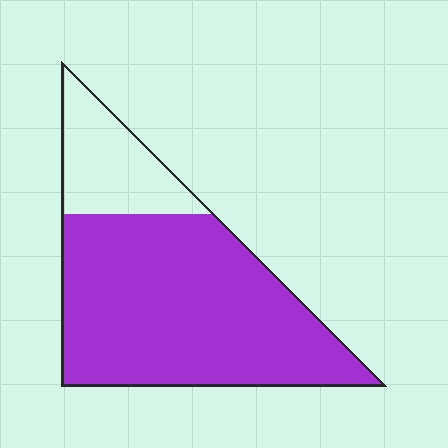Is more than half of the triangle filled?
Yes.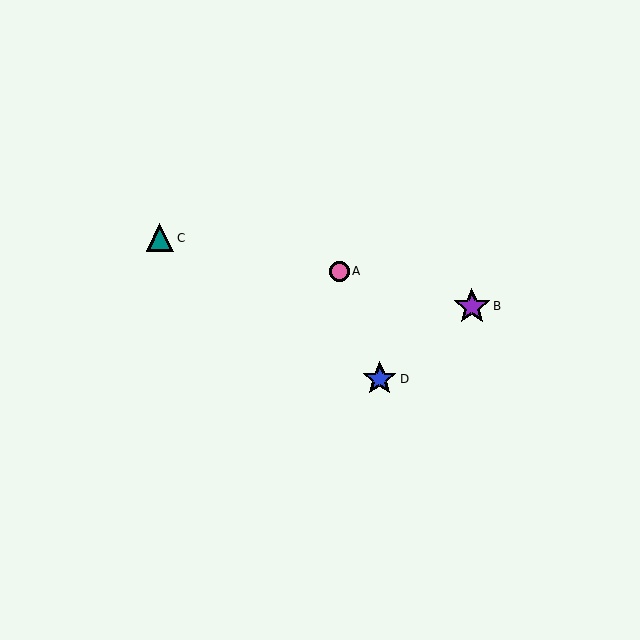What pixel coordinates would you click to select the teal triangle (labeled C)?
Click at (160, 238) to select the teal triangle C.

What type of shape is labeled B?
Shape B is a purple star.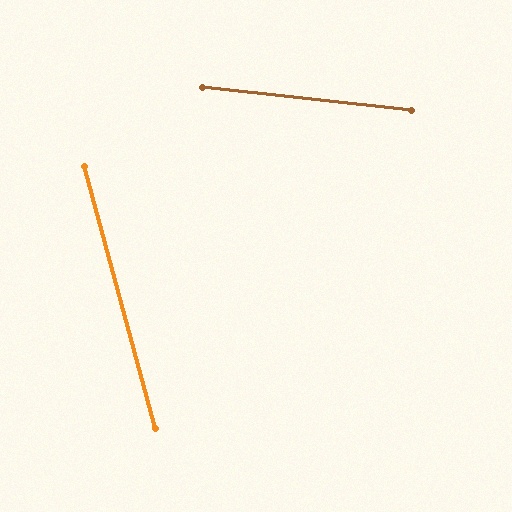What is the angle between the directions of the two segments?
Approximately 69 degrees.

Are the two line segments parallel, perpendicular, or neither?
Neither parallel nor perpendicular — they differ by about 69°.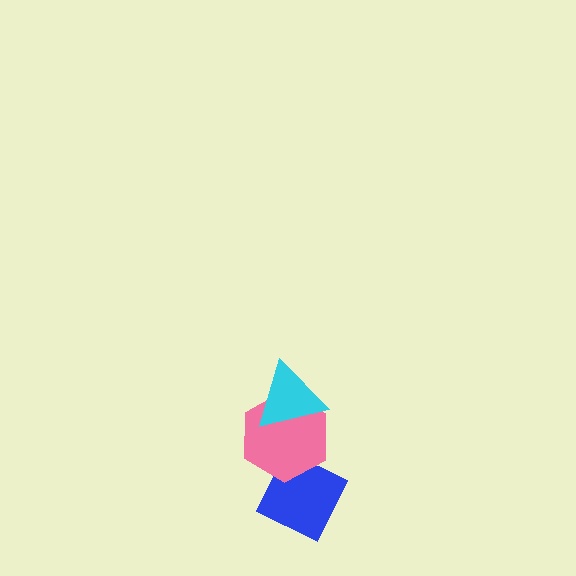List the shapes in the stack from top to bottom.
From top to bottom: the cyan triangle, the pink hexagon, the blue diamond.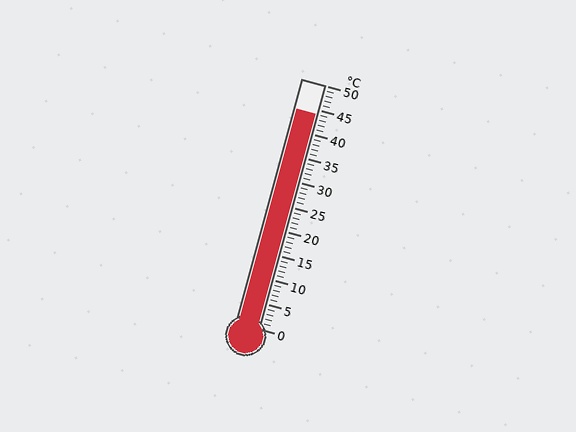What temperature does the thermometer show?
The thermometer shows approximately 44°C.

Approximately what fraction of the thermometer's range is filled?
The thermometer is filled to approximately 90% of its range.